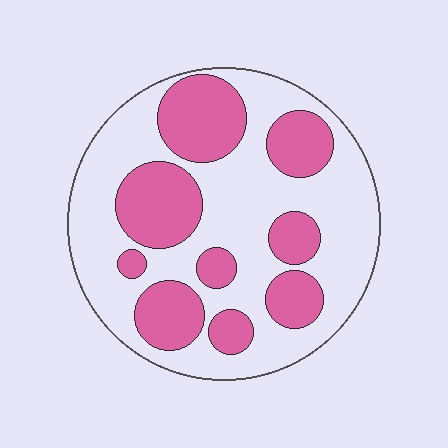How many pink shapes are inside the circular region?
9.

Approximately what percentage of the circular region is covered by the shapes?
Approximately 35%.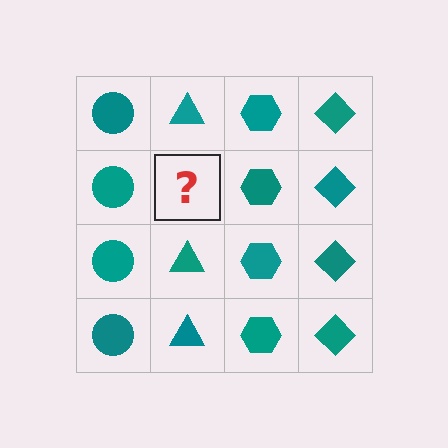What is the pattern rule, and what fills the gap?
The rule is that each column has a consistent shape. The gap should be filled with a teal triangle.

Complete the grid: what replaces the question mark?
The question mark should be replaced with a teal triangle.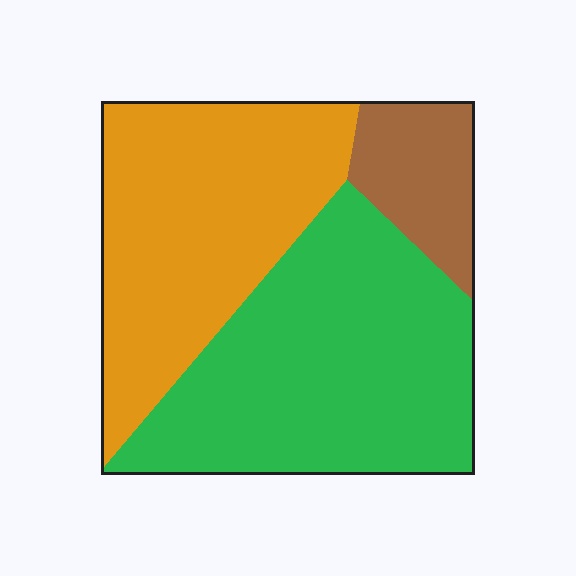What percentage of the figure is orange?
Orange takes up about two fifths (2/5) of the figure.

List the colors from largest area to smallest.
From largest to smallest: green, orange, brown.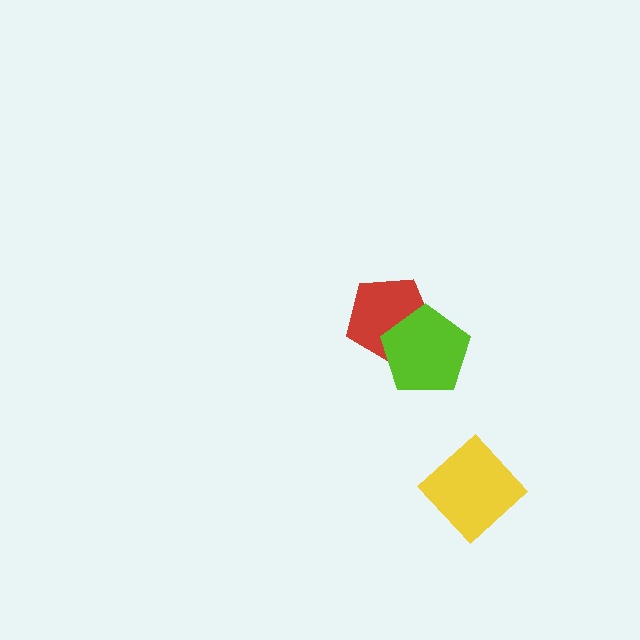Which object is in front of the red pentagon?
The lime pentagon is in front of the red pentagon.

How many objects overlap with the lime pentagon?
1 object overlaps with the lime pentagon.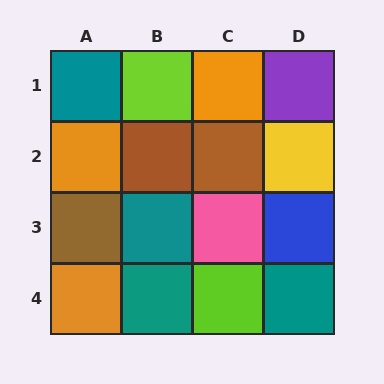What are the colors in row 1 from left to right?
Teal, lime, orange, purple.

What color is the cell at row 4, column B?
Teal.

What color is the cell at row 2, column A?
Orange.